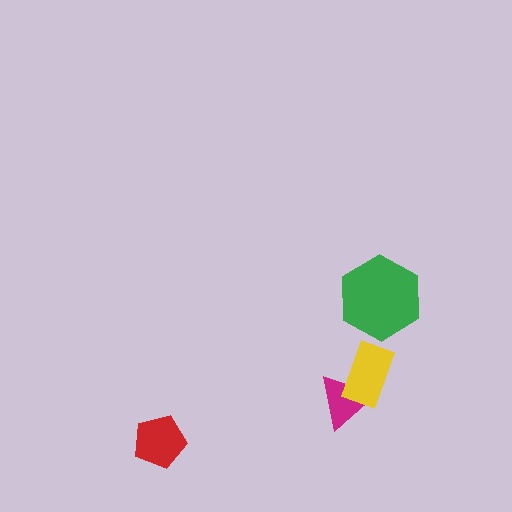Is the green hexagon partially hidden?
No, no other shape covers it.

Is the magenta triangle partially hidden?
Yes, it is partially covered by another shape.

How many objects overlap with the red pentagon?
0 objects overlap with the red pentagon.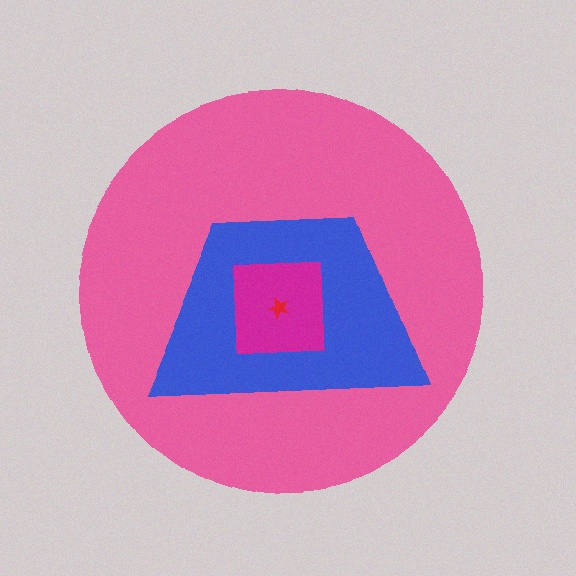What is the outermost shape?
The pink circle.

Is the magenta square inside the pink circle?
Yes.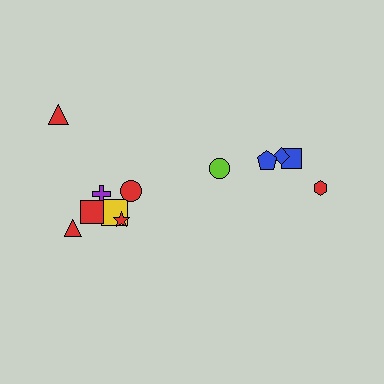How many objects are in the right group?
There are 5 objects.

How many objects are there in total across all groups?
There are 12 objects.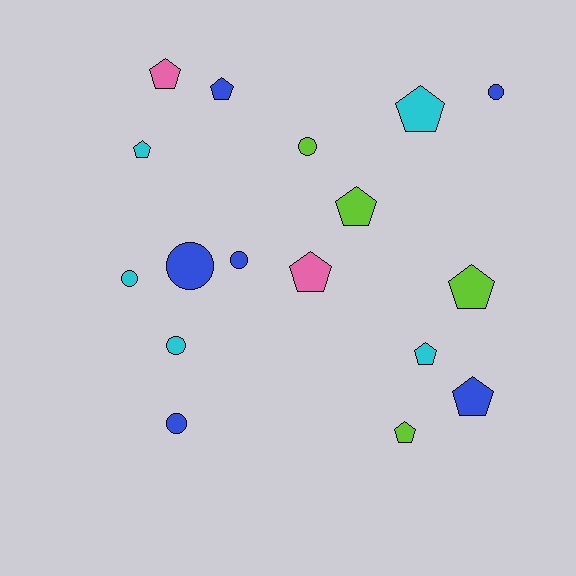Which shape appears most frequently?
Pentagon, with 10 objects.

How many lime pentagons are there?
There are 3 lime pentagons.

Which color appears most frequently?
Blue, with 6 objects.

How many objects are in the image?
There are 17 objects.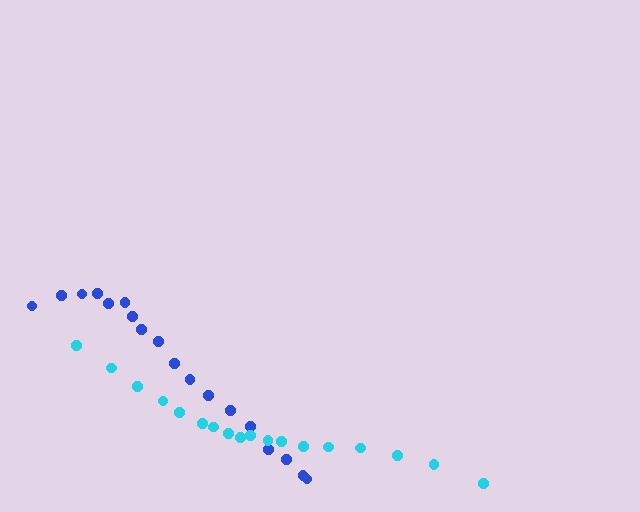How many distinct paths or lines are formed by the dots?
There are 2 distinct paths.